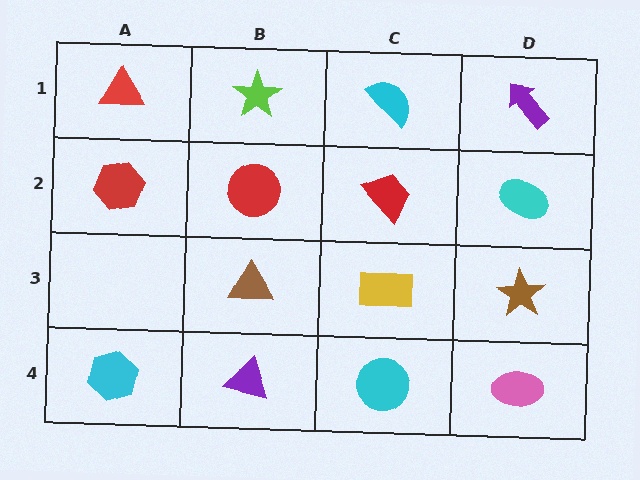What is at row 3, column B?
A brown triangle.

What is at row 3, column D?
A brown star.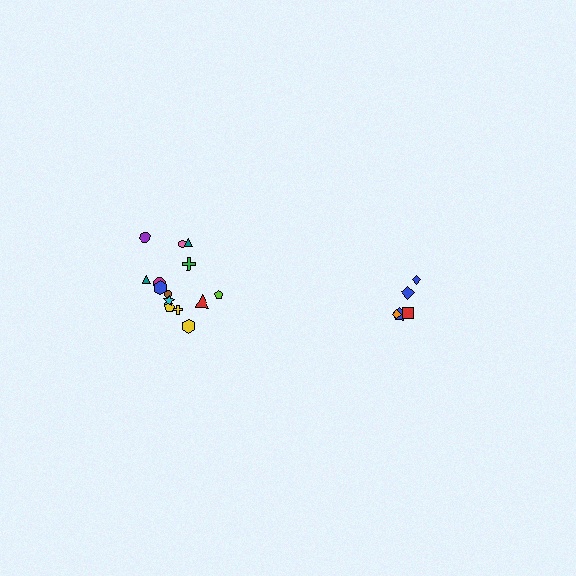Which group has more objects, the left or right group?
The left group.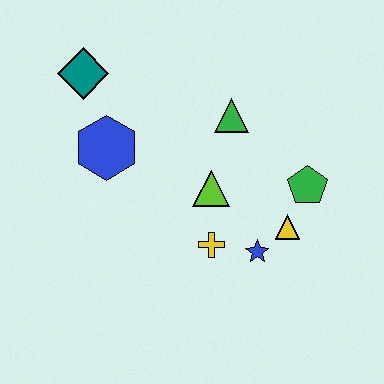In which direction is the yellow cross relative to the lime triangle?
The yellow cross is below the lime triangle.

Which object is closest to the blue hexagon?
The teal diamond is closest to the blue hexagon.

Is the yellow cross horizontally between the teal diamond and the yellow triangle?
Yes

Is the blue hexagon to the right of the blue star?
No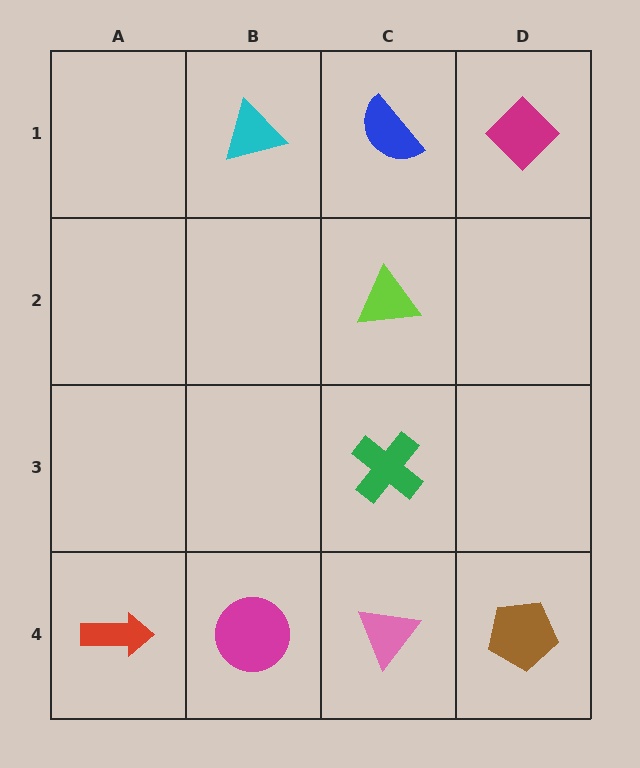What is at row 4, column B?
A magenta circle.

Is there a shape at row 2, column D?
No, that cell is empty.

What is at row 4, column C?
A pink triangle.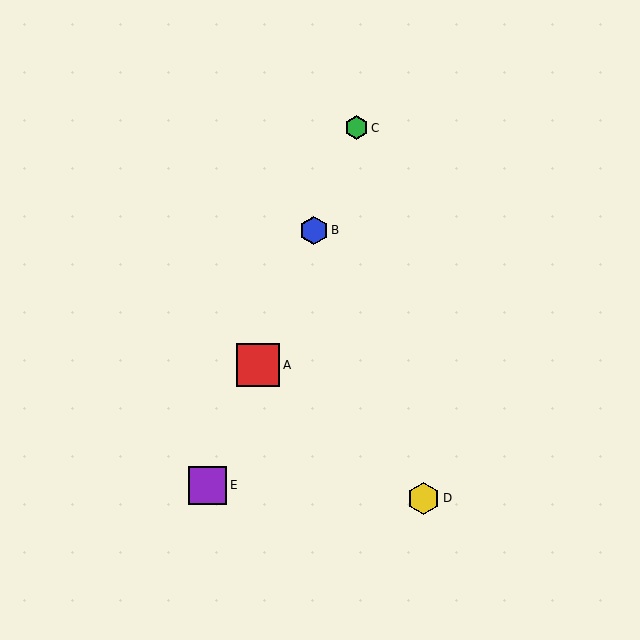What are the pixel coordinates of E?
Object E is at (208, 485).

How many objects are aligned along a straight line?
4 objects (A, B, C, E) are aligned along a straight line.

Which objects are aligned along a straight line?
Objects A, B, C, E are aligned along a straight line.